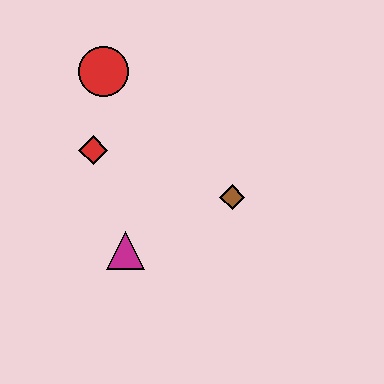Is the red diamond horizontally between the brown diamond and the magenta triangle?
No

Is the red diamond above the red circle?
No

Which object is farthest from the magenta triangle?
The red circle is farthest from the magenta triangle.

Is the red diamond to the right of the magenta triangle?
No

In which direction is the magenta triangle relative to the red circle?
The magenta triangle is below the red circle.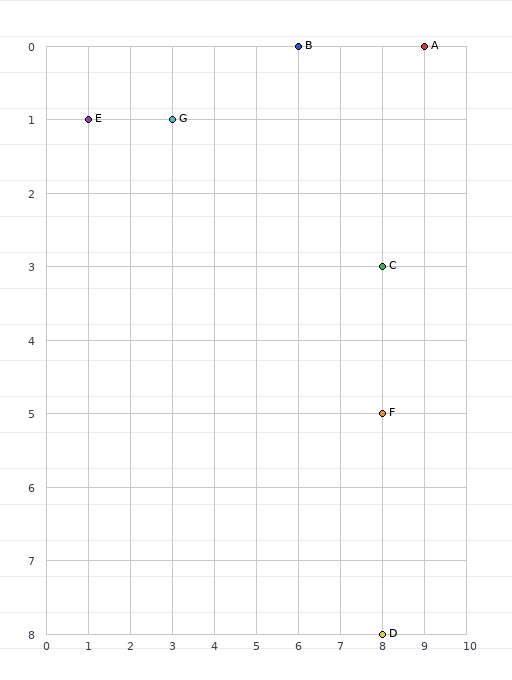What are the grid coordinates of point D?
Point D is at grid coordinates (8, 8).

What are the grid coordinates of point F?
Point F is at grid coordinates (8, 5).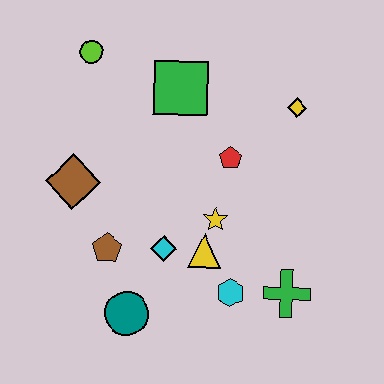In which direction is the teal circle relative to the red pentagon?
The teal circle is below the red pentagon.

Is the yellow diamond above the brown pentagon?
Yes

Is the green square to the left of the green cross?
Yes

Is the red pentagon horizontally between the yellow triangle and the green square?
No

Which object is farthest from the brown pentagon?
The yellow diamond is farthest from the brown pentagon.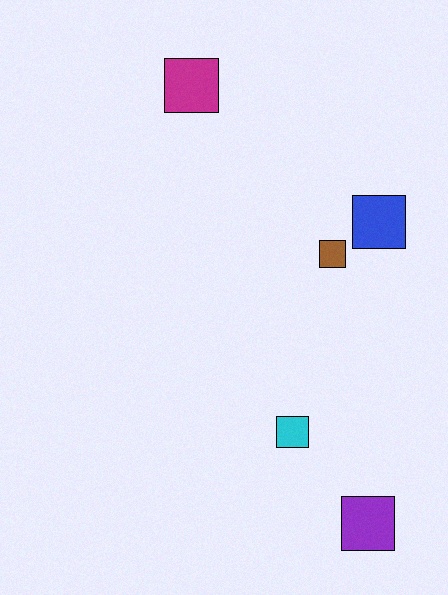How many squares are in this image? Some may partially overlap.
There are 5 squares.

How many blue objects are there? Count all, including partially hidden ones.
There is 1 blue object.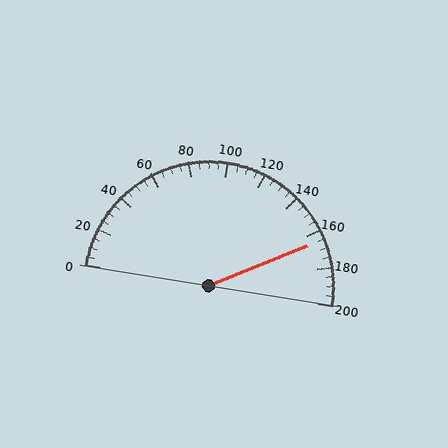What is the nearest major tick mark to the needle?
The nearest major tick mark is 160.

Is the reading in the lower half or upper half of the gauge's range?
The reading is in the upper half of the range (0 to 200).